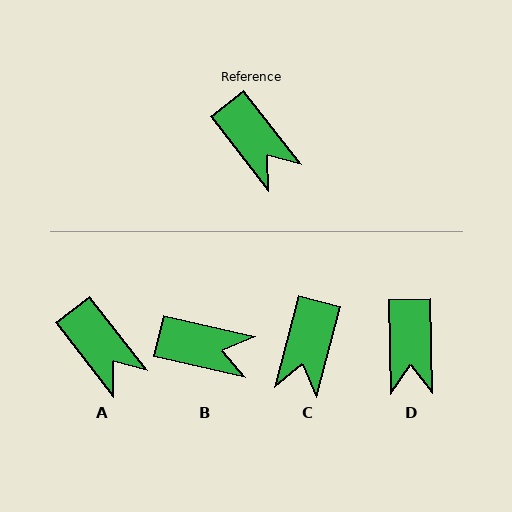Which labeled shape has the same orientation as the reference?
A.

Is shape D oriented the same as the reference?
No, it is off by about 37 degrees.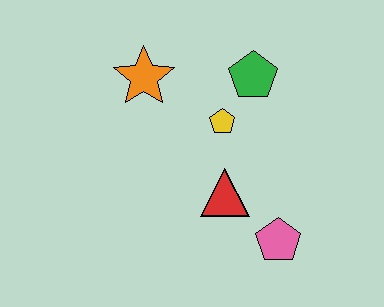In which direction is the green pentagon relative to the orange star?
The green pentagon is to the right of the orange star.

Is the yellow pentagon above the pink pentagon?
Yes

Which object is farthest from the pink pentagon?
The orange star is farthest from the pink pentagon.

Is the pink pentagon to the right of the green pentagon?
Yes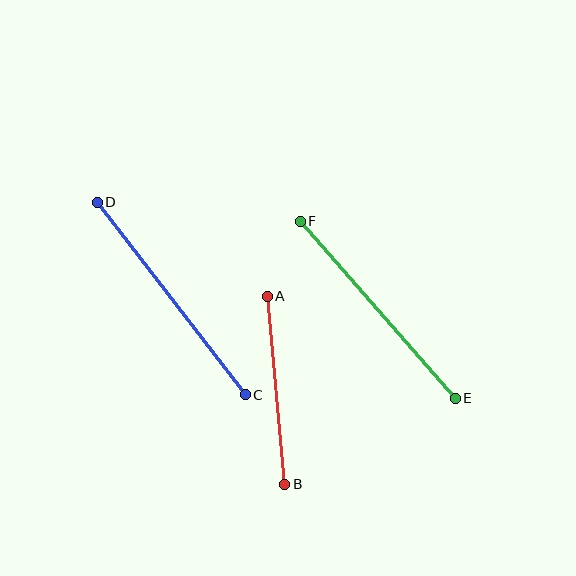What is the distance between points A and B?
The distance is approximately 189 pixels.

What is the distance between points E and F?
The distance is approximately 235 pixels.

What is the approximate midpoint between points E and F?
The midpoint is at approximately (378, 310) pixels.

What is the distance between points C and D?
The distance is approximately 243 pixels.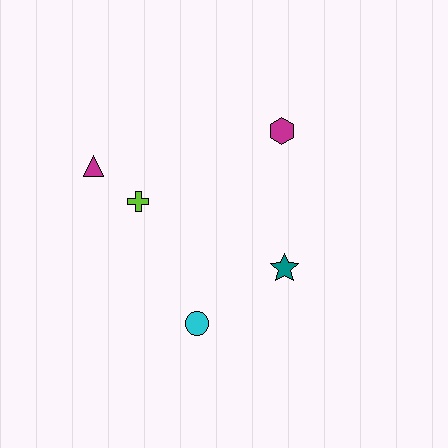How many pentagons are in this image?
There are no pentagons.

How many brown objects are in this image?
There are no brown objects.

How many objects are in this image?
There are 5 objects.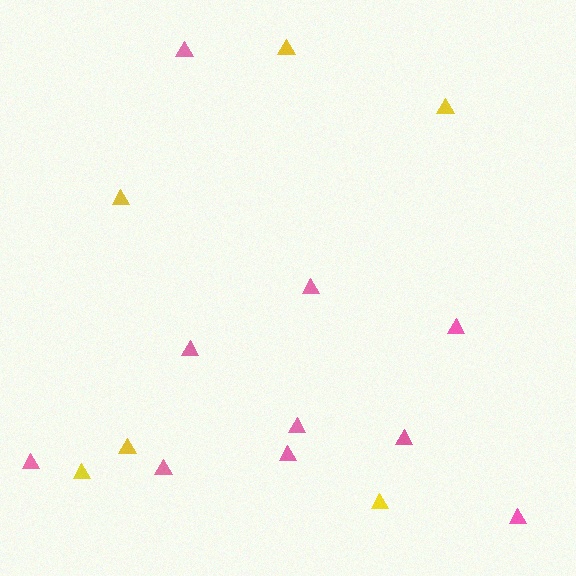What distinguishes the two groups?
There are 2 groups: one group of yellow triangles (6) and one group of pink triangles (10).